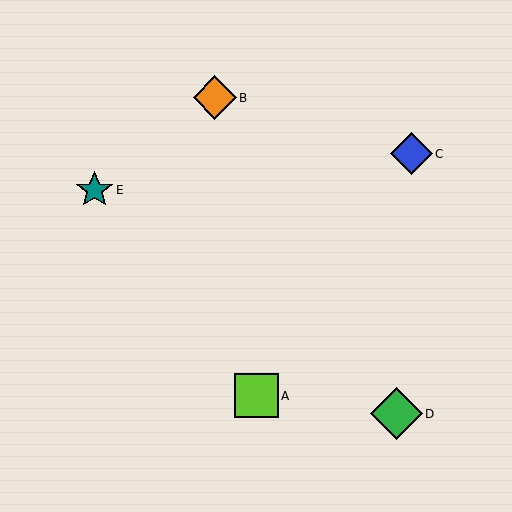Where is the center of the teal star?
The center of the teal star is at (95, 190).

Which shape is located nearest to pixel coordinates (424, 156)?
The blue diamond (labeled C) at (411, 154) is nearest to that location.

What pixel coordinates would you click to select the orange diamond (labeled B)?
Click at (215, 98) to select the orange diamond B.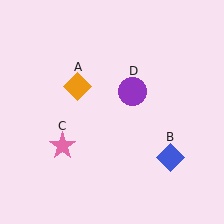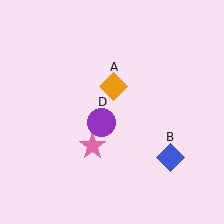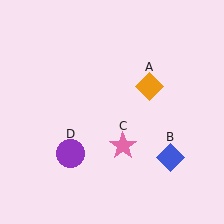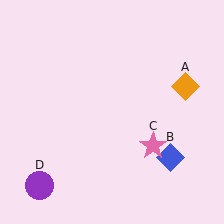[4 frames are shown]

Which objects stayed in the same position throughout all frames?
Blue diamond (object B) remained stationary.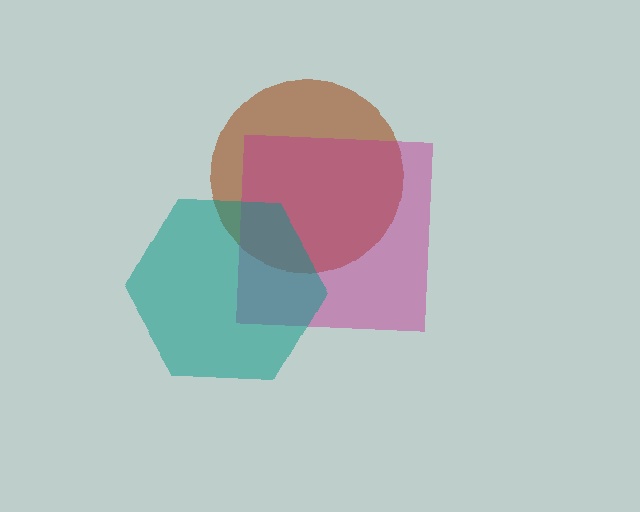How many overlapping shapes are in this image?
There are 3 overlapping shapes in the image.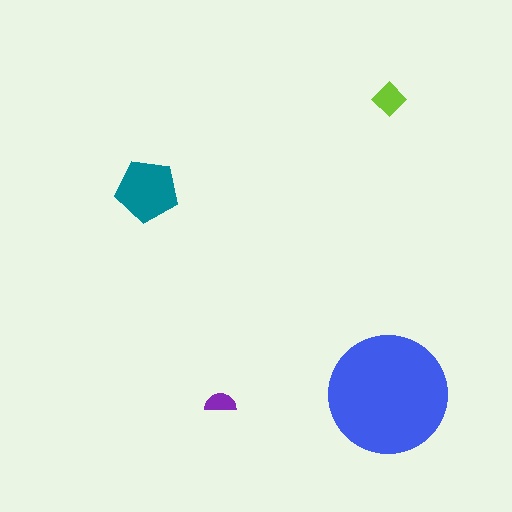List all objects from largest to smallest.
The blue circle, the teal pentagon, the lime diamond, the purple semicircle.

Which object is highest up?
The lime diamond is topmost.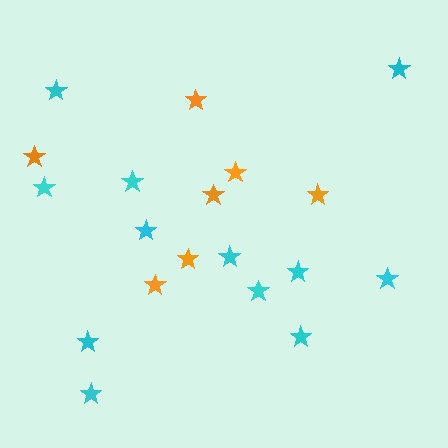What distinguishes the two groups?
There are 2 groups: one group of orange stars (7) and one group of cyan stars (12).